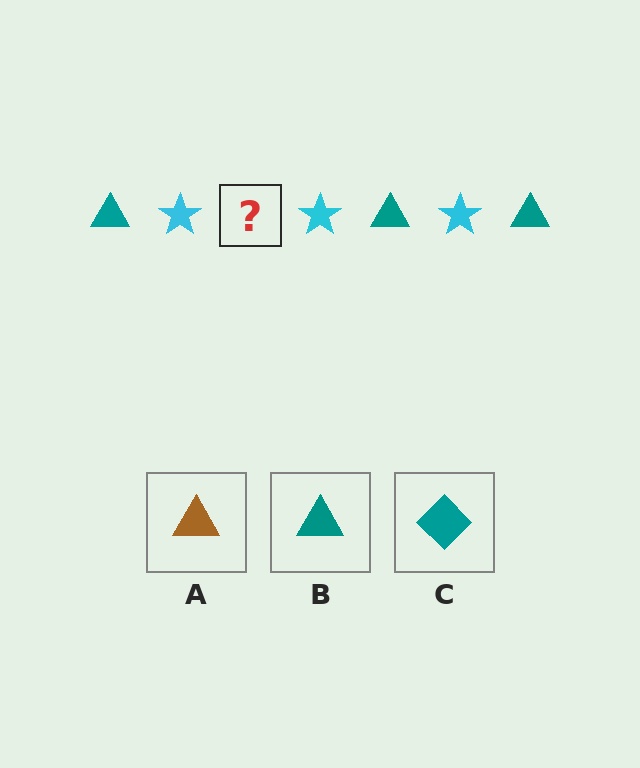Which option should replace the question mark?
Option B.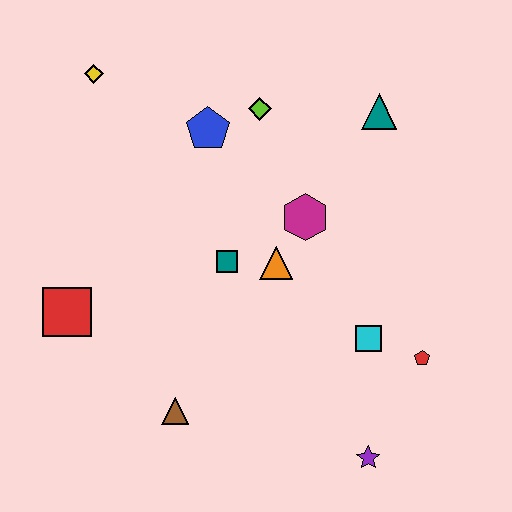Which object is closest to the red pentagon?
The cyan square is closest to the red pentagon.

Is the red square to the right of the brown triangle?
No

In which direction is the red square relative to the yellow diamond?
The red square is below the yellow diamond.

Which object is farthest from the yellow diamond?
The purple star is farthest from the yellow diamond.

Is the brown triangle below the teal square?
Yes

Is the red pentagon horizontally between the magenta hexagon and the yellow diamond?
No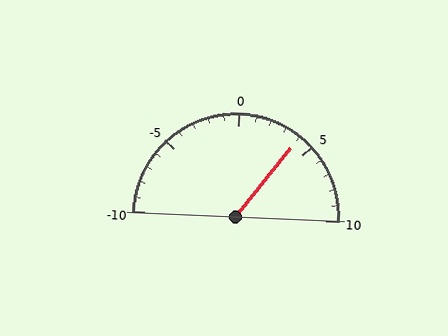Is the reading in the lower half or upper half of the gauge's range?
The reading is in the upper half of the range (-10 to 10).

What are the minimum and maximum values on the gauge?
The gauge ranges from -10 to 10.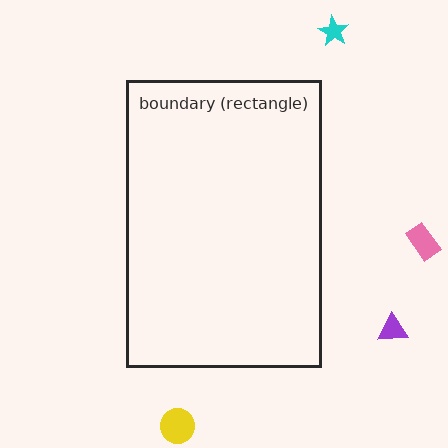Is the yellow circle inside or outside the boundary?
Outside.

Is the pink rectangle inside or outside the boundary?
Outside.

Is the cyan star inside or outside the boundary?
Outside.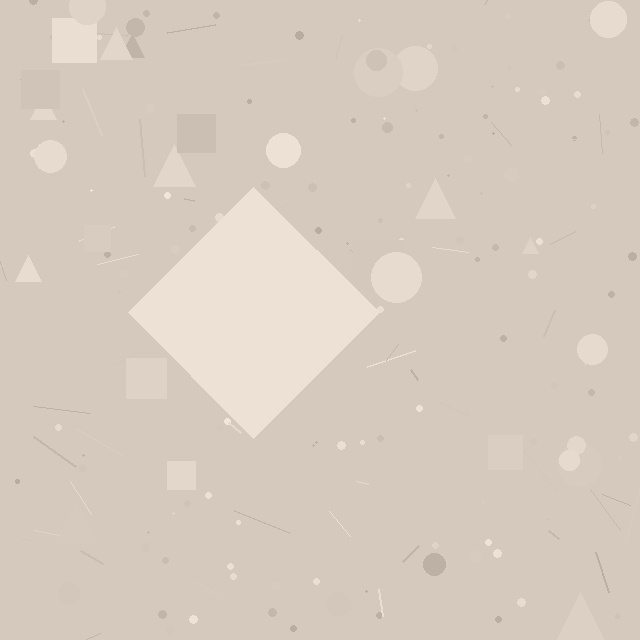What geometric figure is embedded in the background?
A diamond is embedded in the background.